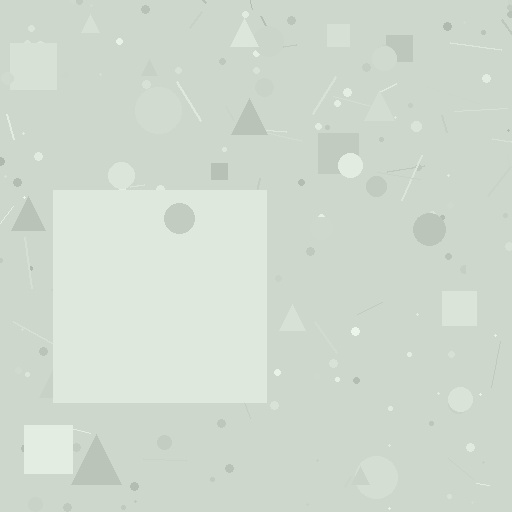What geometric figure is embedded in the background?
A square is embedded in the background.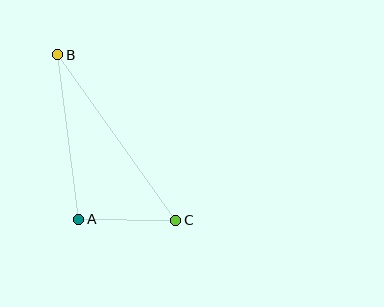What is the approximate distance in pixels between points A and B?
The distance between A and B is approximately 166 pixels.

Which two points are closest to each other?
Points A and C are closest to each other.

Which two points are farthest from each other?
Points B and C are farthest from each other.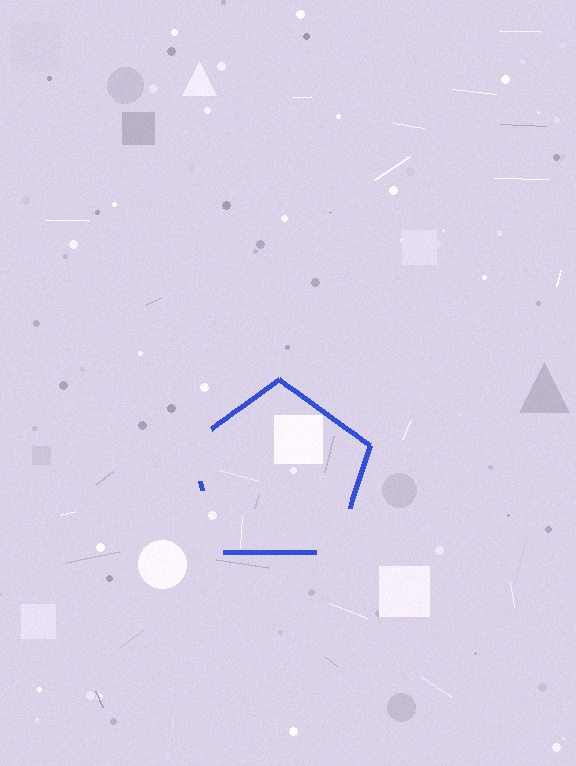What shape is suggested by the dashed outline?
The dashed outline suggests a pentagon.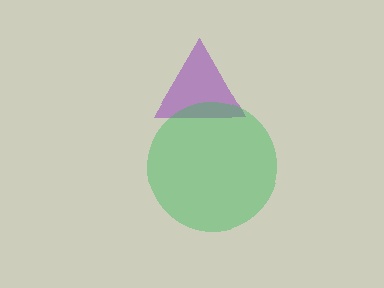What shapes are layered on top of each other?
The layered shapes are: a purple triangle, a green circle.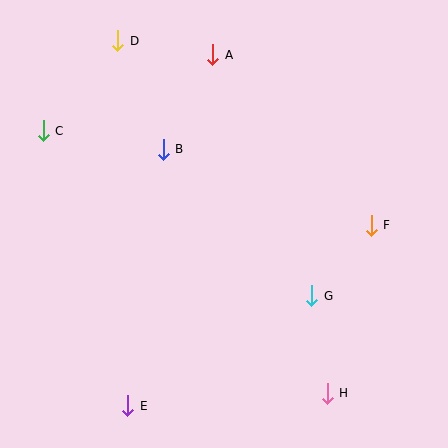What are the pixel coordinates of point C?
Point C is at (43, 131).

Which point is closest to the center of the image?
Point B at (163, 149) is closest to the center.